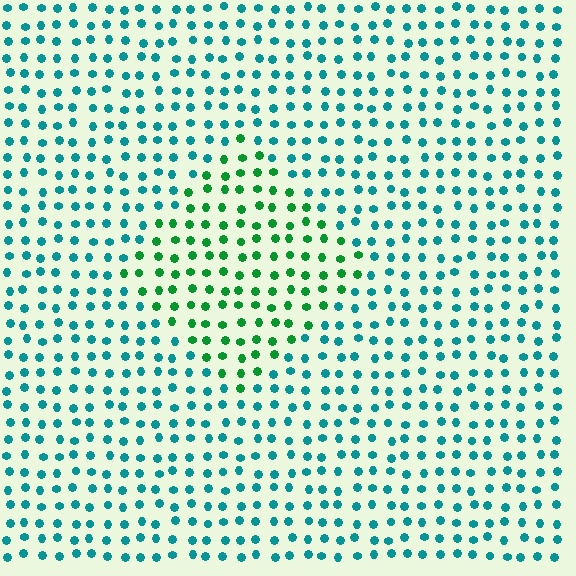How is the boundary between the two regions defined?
The boundary is defined purely by a slight shift in hue (about 45 degrees). Spacing, size, and orientation are identical on both sides.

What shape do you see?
I see a diamond.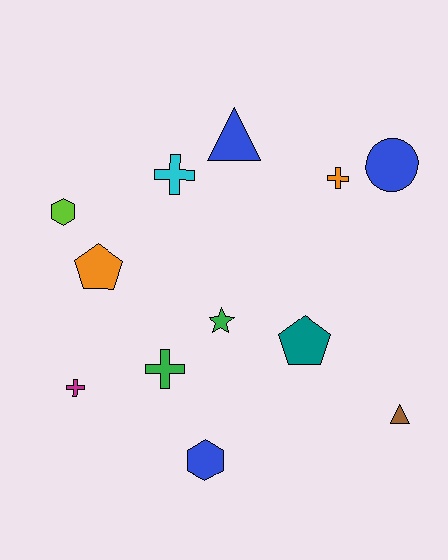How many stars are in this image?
There is 1 star.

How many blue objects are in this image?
There are 3 blue objects.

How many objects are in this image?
There are 12 objects.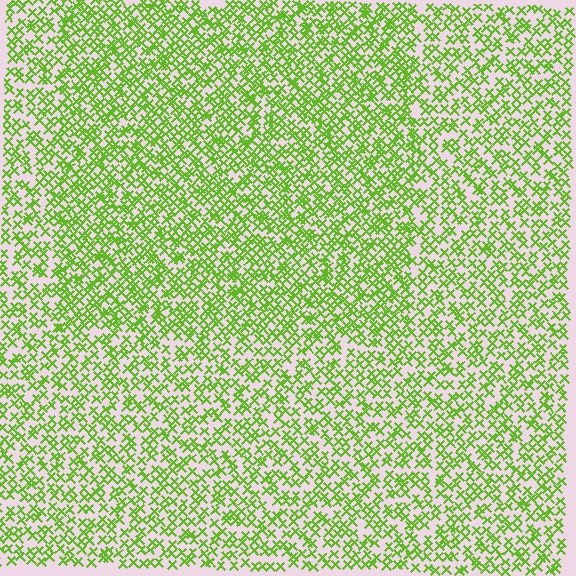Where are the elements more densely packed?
The elements are more densely packed inside the rectangle boundary.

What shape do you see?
I see a rectangle.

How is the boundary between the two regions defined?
The boundary is defined by a change in element density (approximately 1.5x ratio). All elements are the same color, size, and shape.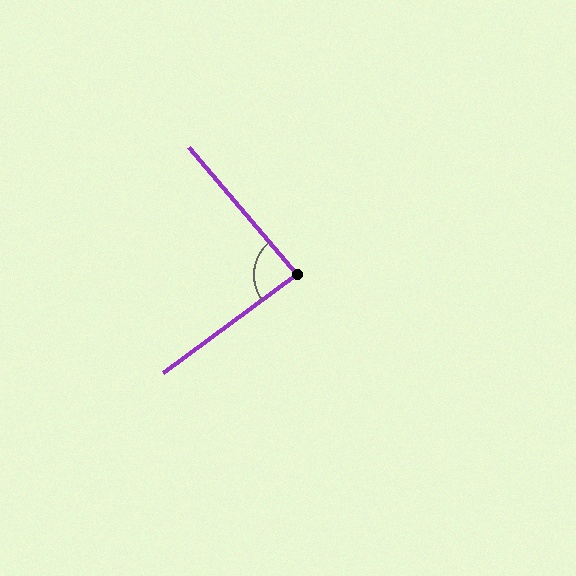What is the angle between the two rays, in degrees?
Approximately 86 degrees.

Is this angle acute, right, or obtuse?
It is approximately a right angle.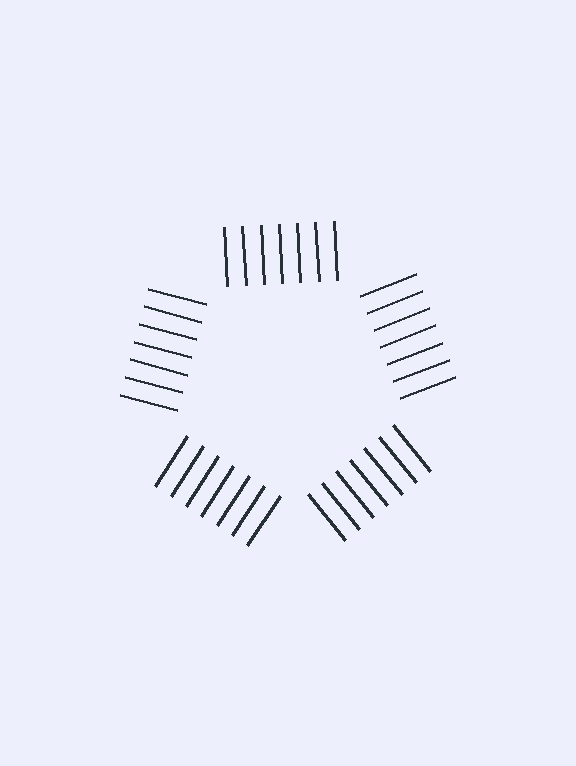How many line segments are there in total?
35 — 7 along each of the 5 edges.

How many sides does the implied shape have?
5 sides — the line-ends trace a pentagon.